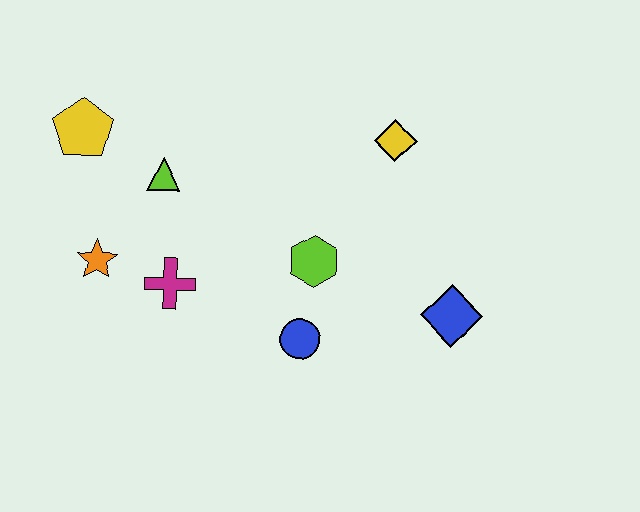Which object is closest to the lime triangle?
The yellow pentagon is closest to the lime triangle.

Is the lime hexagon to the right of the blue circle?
Yes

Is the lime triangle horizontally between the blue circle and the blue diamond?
No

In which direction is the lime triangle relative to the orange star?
The lime triangle is above the orange star.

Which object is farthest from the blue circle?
The yellow pentagon is farthest from the blue circle.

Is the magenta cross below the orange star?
Yes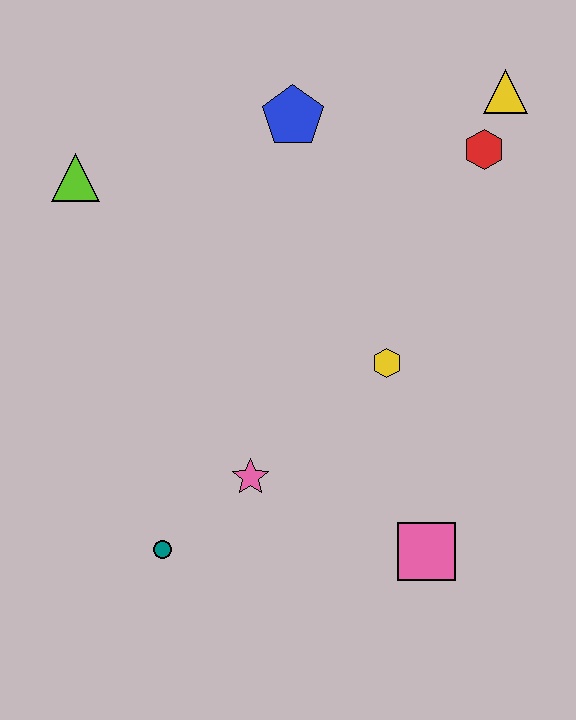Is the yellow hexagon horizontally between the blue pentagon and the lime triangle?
No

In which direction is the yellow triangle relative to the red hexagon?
The yellow triangle is above the red hexagon.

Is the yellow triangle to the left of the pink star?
No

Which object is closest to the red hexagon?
The yellow triangle is closest to the red hexagon.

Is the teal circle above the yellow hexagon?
No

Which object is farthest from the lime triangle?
The pink square is farthest from the lime triangle.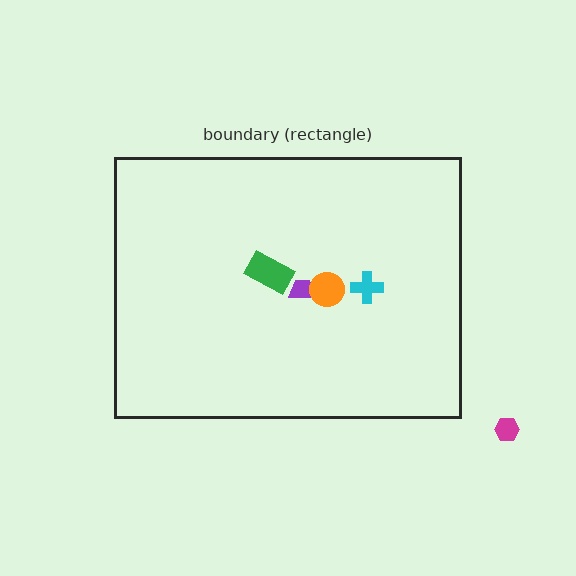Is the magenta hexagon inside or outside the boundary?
Outside.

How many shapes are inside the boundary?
4 inside, 1 outside.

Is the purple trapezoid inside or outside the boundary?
Inside.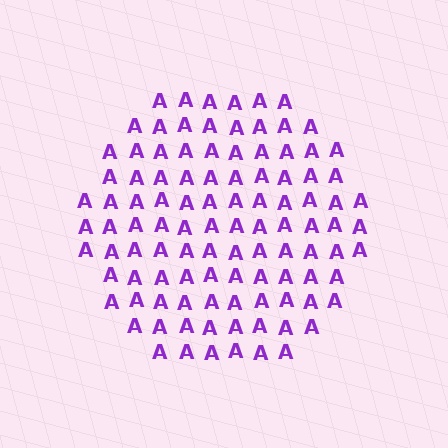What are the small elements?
The small elements are letter A's.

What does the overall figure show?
The overall figure shows a circle.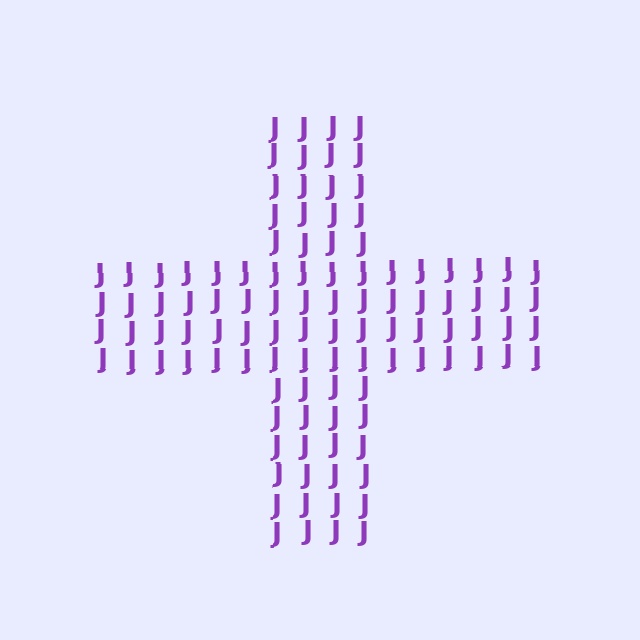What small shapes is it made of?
It is made of small letter J's.